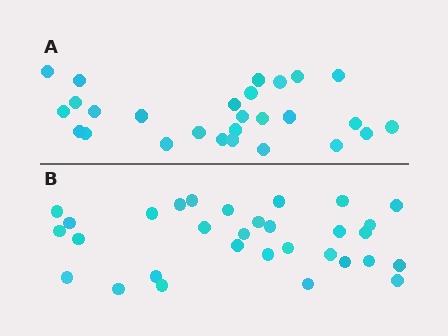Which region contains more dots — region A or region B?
Region B (the bottom region) has more dots.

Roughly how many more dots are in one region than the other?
Region B has about 4 more dots than region A.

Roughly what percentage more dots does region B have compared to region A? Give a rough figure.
About 15% more.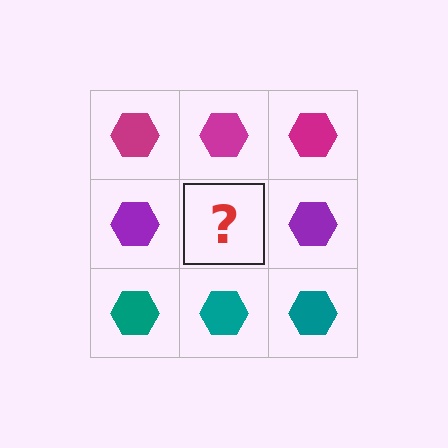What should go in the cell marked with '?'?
The missing cell should contain a purple hexagon.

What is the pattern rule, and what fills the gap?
The rule is that each row has a consistent color. The gap should be filled with a purple hexagon.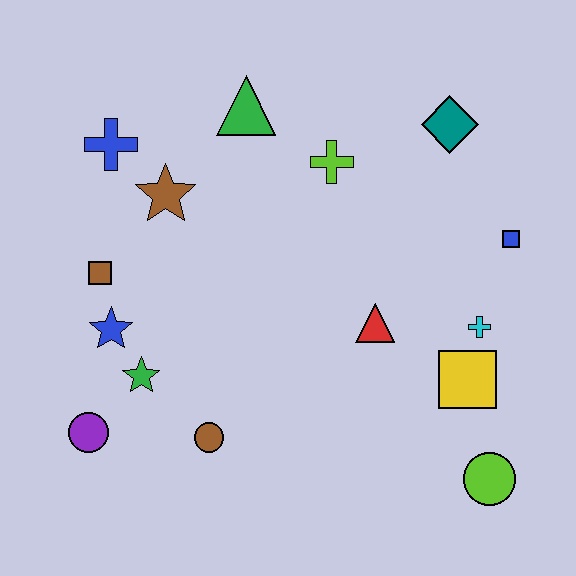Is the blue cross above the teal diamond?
No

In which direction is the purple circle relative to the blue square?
The purple circle is to the left of the blue square.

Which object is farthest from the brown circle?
The teal diamond is farthest from the brown circle.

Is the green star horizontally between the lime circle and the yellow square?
No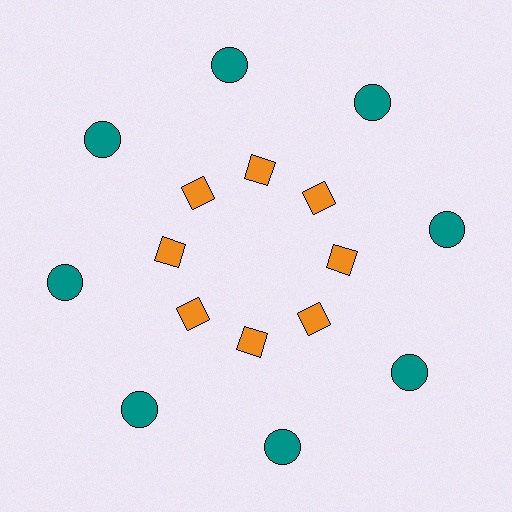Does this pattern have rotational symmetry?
Yes, this pattern has 8-fold rotational symmetry. It looks the same after rotating 45 degrees around the center.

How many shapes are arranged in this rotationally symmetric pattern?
There are 16 shapes, arranged in 8 groups of 2.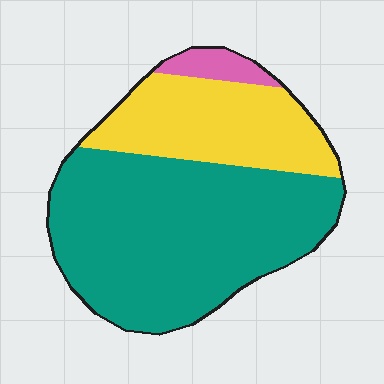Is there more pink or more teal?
Teal.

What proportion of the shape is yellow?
Yellow covers around 30% of the shape.